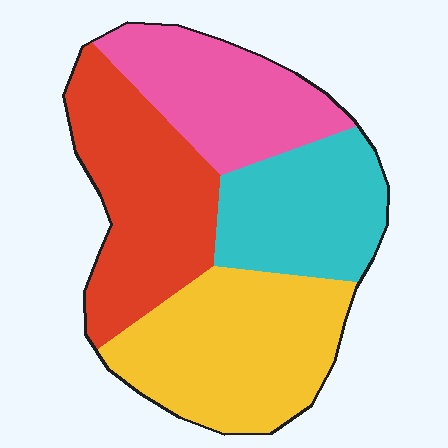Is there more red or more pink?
Red.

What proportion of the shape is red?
Red covers about 30% of the shape.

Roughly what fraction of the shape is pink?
Pink covers about 20% of the shape.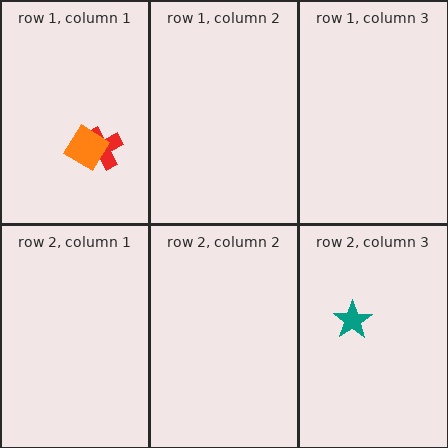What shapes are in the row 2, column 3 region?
The teal star.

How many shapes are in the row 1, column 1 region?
2.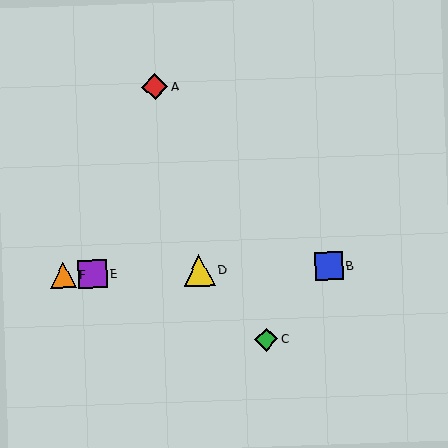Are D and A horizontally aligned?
No, D is at y≈270 and A is at y≈87.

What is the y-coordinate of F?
Object F is at y≈275.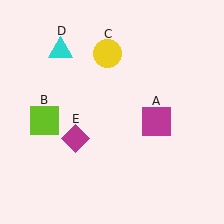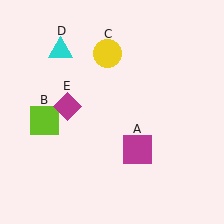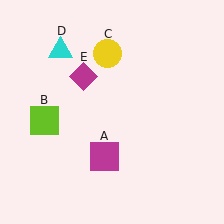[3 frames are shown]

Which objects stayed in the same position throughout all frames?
Lime square (object B) and yellow circle (object C) and cyan triangle (object D) remained stationary.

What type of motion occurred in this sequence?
The magenta square (object A), magenta diamond (object E) rotated clockwise around the center of the scene.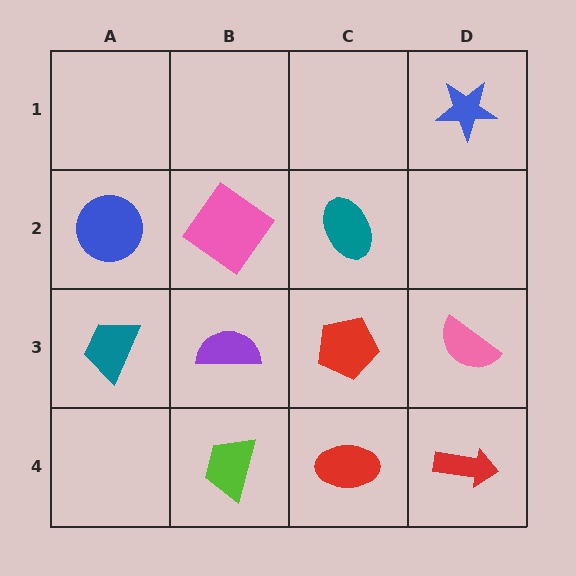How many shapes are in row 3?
4 shapes.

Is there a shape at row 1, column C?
No, that cell is empty.